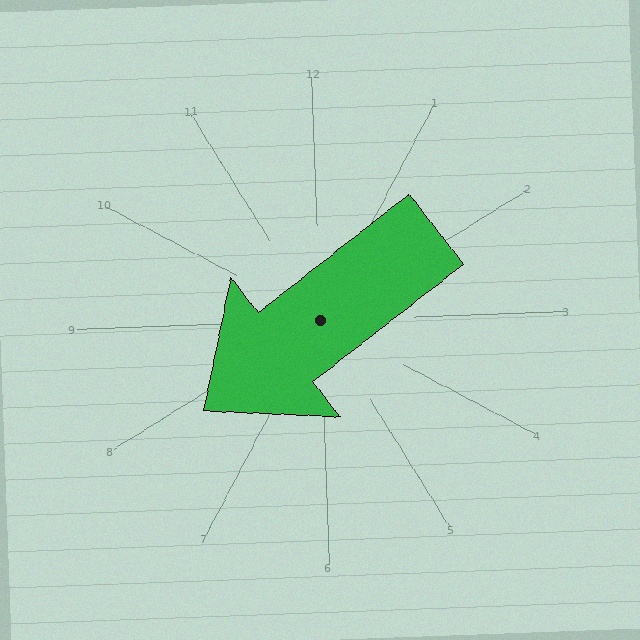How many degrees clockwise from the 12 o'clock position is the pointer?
Approximately 234 degrees.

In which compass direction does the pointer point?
Southwest.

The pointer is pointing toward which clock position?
Roughly 8 o'clock.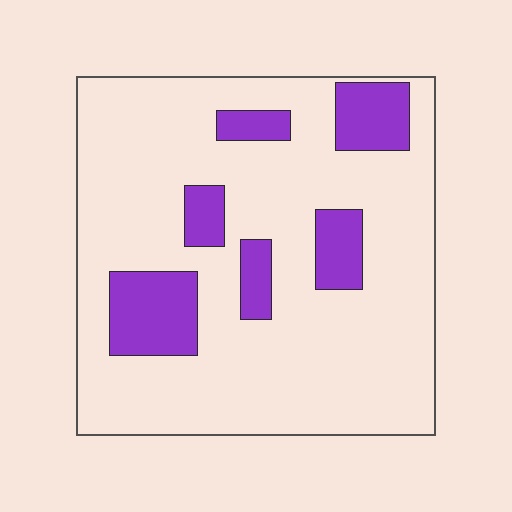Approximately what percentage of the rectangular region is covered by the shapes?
Approximately 20%.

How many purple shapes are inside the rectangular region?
6.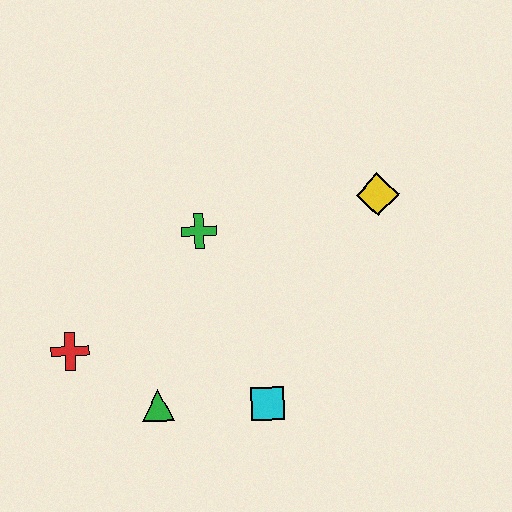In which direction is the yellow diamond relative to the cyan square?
The yellow diamond is above the cyan square.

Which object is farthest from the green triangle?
The yellow diamond is farthest from the green triangle.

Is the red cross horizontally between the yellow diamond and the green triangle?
No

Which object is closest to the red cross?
The green triangle is closest to the red cross.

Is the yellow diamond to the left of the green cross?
No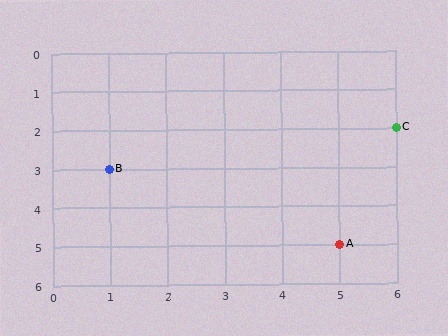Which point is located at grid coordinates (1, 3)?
Point B is at (1, 3).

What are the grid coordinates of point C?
Point C is at grid coordinates (6, 2).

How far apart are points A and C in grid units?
Points A and C are 1 column and 3 rows apart (about 3.2 grid units diagonally).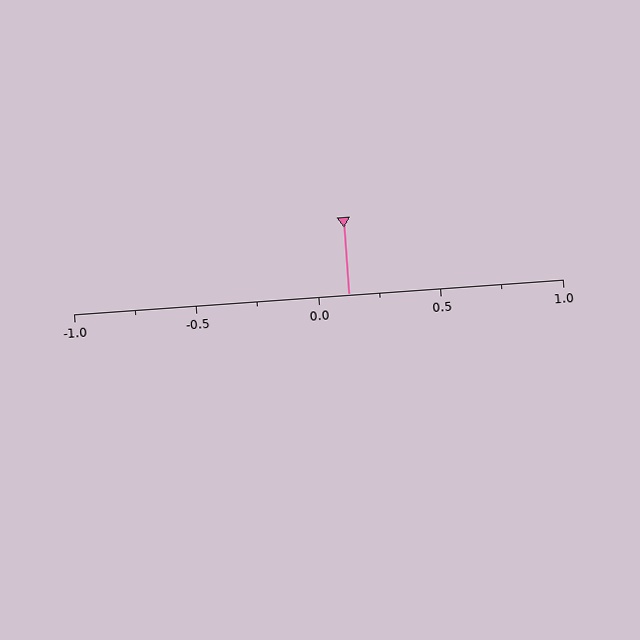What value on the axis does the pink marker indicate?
The marker indicates approximately 0.12.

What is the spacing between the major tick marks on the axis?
The major ticks are spaced 0.5 apart.